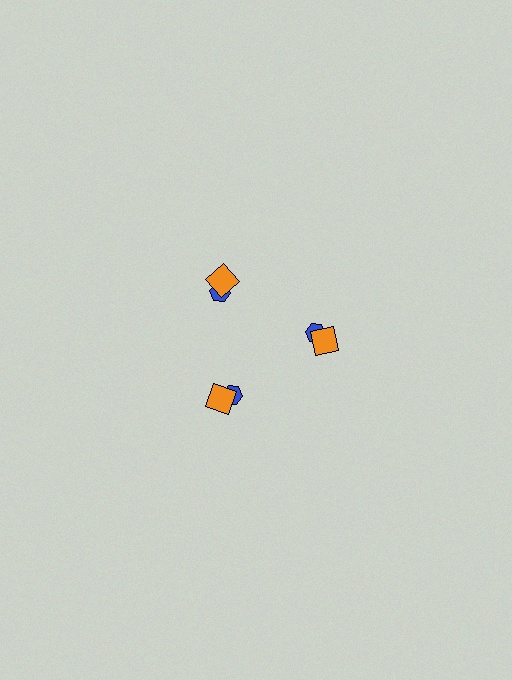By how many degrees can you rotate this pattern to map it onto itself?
The pattern maps onto itself every 120 degrees of rotation.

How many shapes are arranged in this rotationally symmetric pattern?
There are 6 shapes, arranged in 3 groups of 2.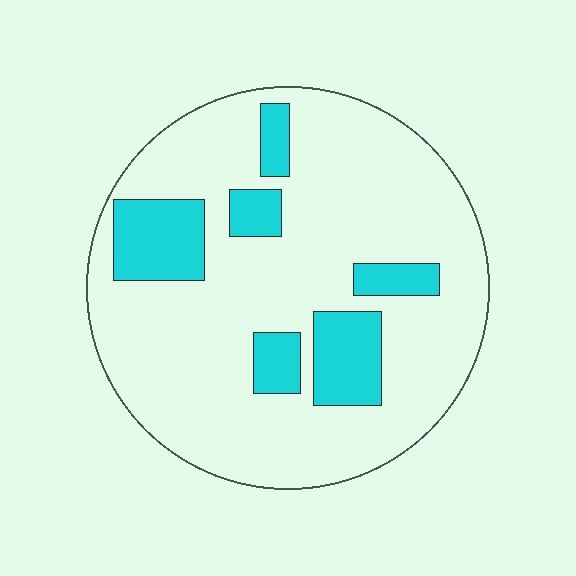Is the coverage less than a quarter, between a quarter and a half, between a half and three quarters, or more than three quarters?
Less than a quarter.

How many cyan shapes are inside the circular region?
6.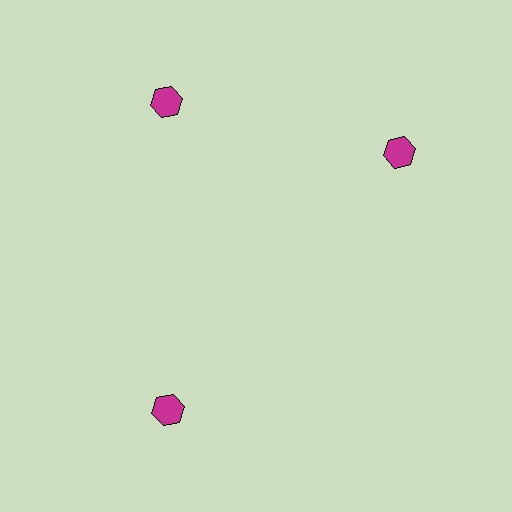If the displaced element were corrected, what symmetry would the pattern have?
It would have 3-fold rotational symmetry — the pattern would map onto itself every 120 degrees.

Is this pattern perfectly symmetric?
No. The 3 magenta hexagons are arranged in a ring, but one element near the 3 o'clock position is rotated out of alignment along the ring, breaking the 3-fold rotational symmetry.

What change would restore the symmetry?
The symmetry would be restored by rotating it back into even spacing with its neighbors so that all 3 hexagons sit at equal angles and equal distance from the center.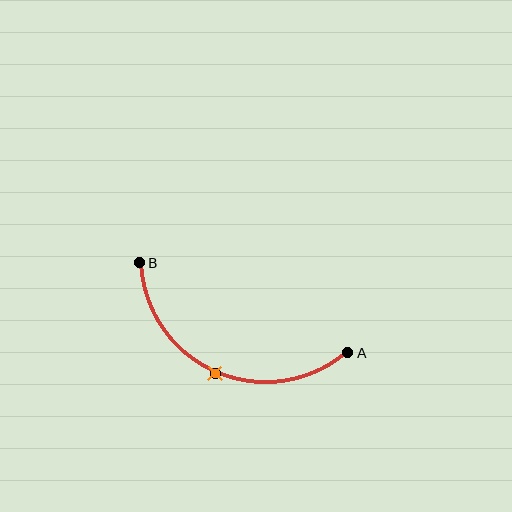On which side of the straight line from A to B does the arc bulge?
The arc bulges below the straight line connecting A and B.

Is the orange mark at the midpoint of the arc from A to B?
Yes. The orange mark lies on the arc at equal arc-length from both A and B — it is the arc midpoint.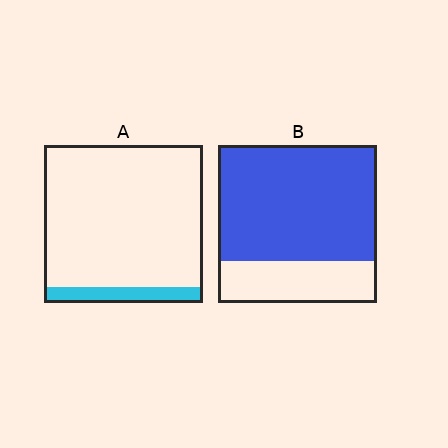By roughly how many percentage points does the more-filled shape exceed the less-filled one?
By roughly 65 percentage points (B over A).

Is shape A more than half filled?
No.